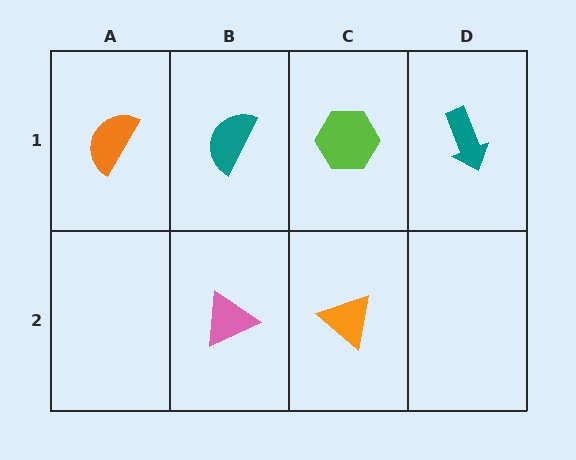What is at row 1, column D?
A teal arrow.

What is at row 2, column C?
An orange triangle.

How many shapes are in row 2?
2 shapes.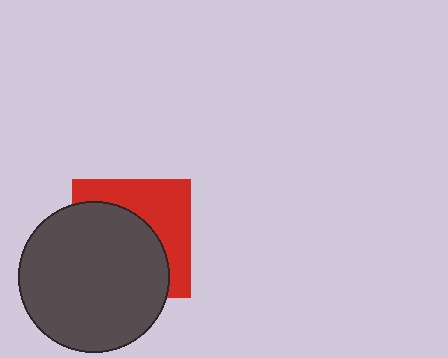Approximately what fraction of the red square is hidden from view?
Roughly 58% of the red square is hidden behind the dark gray circle.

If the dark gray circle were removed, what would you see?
You would see the complete red square.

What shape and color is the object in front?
The object in front is a dark gray circle.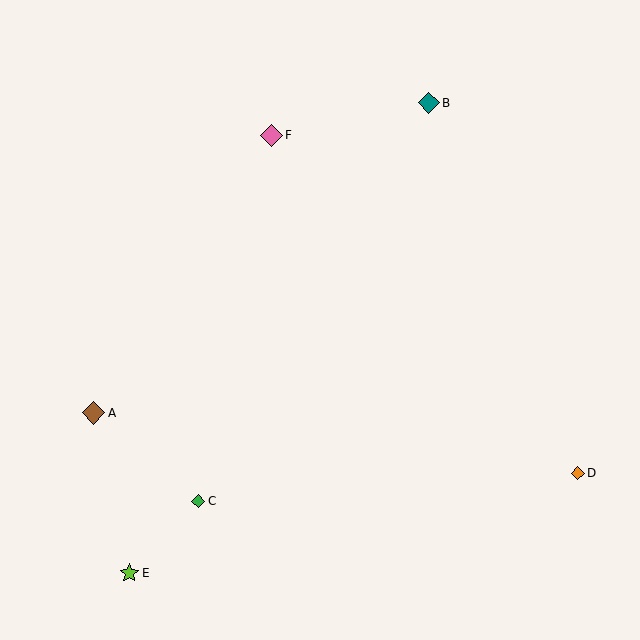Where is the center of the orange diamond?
The center of the orange diamond is at (578, 473).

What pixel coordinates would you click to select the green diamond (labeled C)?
Click at (198, 501) to select the green diamond C.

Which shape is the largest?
The brown diamond (labeled A) is the largest.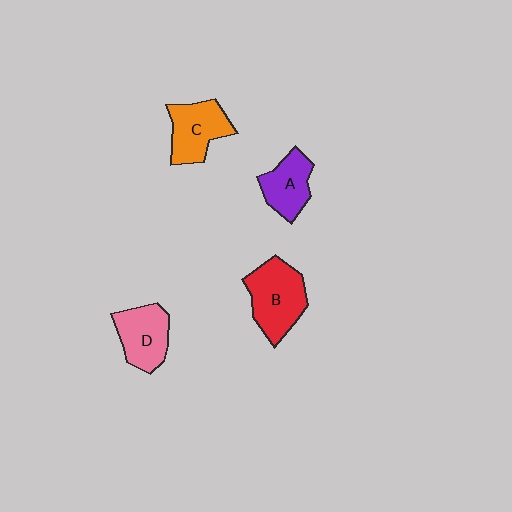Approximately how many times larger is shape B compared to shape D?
Approximately 1.2 times.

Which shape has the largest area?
Shape B (red).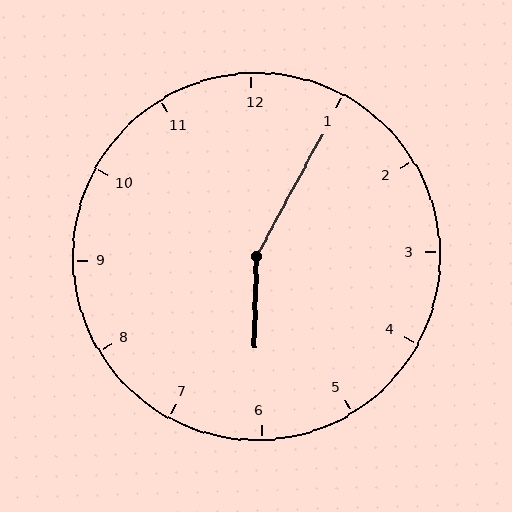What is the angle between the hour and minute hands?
Approximately 152 degrees.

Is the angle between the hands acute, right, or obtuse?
It is obtuse.